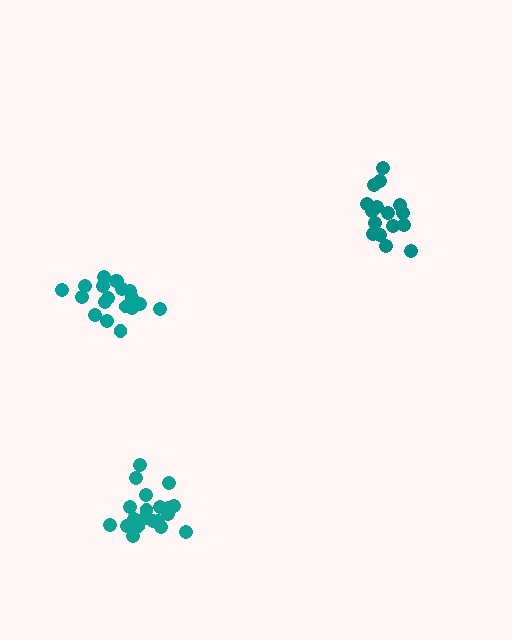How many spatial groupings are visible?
There are 3 spatial groupings.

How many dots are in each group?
Group 1: 20 dots, Group 2: 16 dots, Group 3: 19 dots (55 total).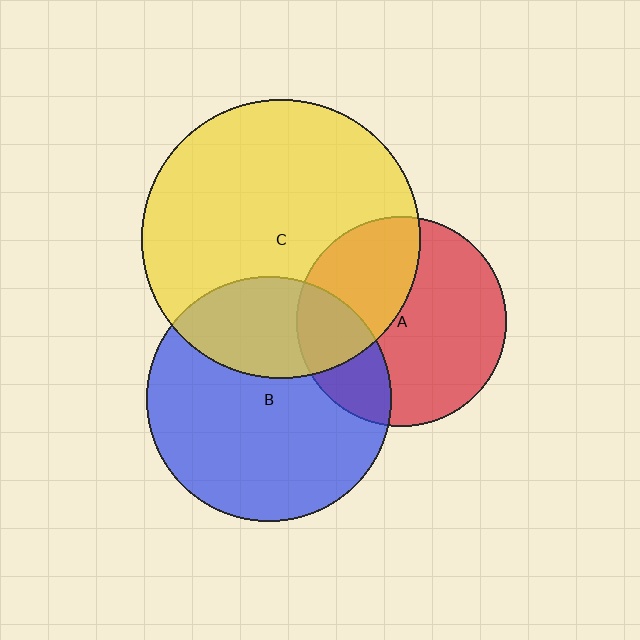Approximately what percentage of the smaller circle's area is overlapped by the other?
Approximately 25%.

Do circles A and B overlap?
Yes.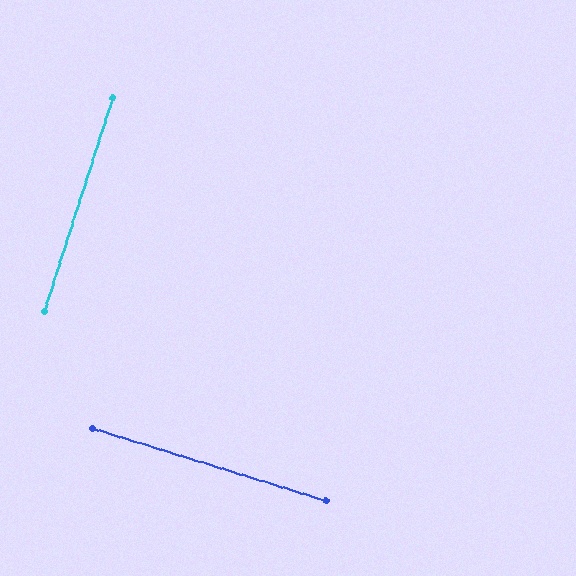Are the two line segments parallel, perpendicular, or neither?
Perpendicular — they meet at approximately 89°.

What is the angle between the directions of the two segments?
Approximately 89 degrees.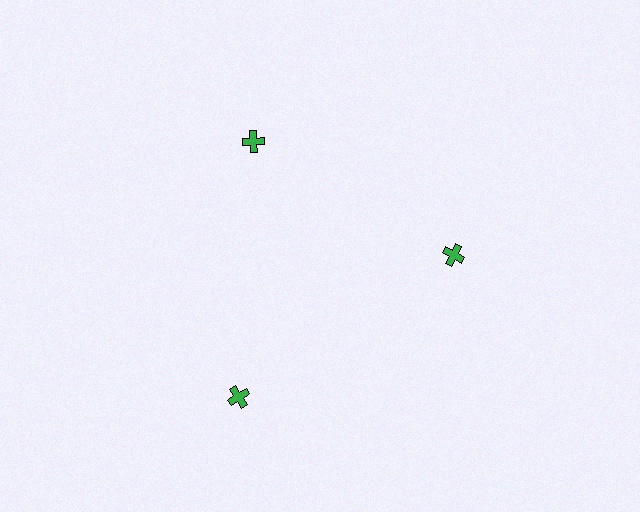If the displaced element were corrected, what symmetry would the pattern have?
It would have 3-fold rotational symmetry — the pattern would map onto itself every 120 degrees.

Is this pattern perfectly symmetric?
No. The 3 green crosses are arranged in a ring, but one element near the 7 o'clock position is pushed outward from the center, breaking the 3-fold rotational symmetry.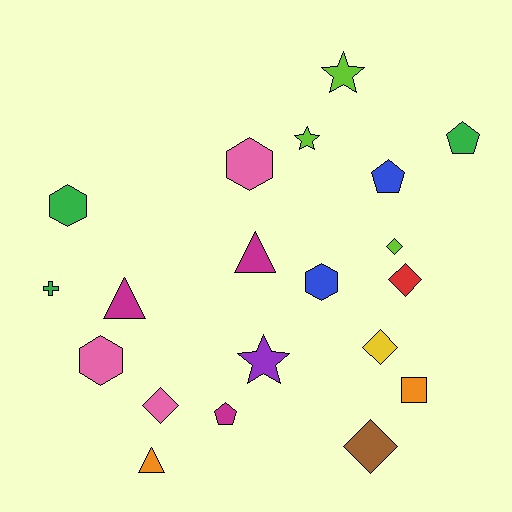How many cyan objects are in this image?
There are no cyan objects.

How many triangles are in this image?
There are 3 triangles.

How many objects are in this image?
There are 20 objects.